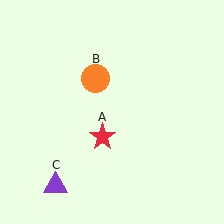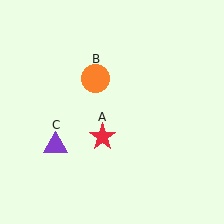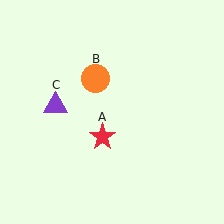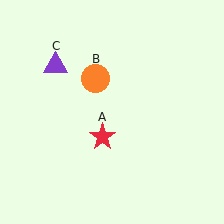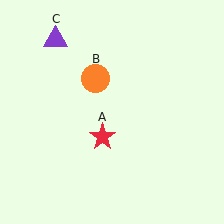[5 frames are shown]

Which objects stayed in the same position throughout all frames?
Red star (object A) and orange circle (object B) remained stationary.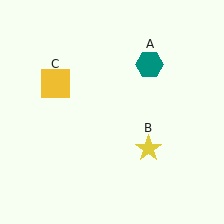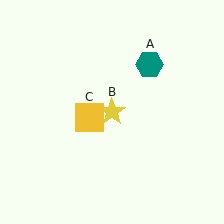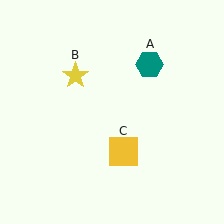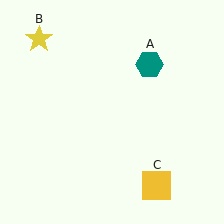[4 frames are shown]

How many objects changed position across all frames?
2 objects changed position: yellow star (object B), yellow square (object C).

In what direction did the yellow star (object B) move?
The yellow star (object B) moved up and to the left.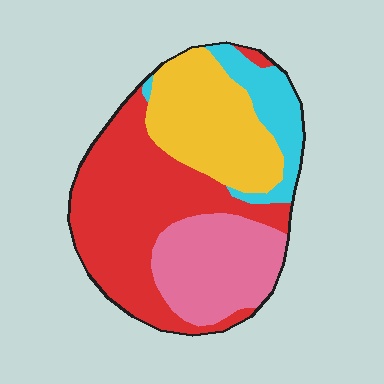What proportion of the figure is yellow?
Yellow covers around 25% of the figure.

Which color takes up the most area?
Red, at roughly 40%.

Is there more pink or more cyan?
Pink.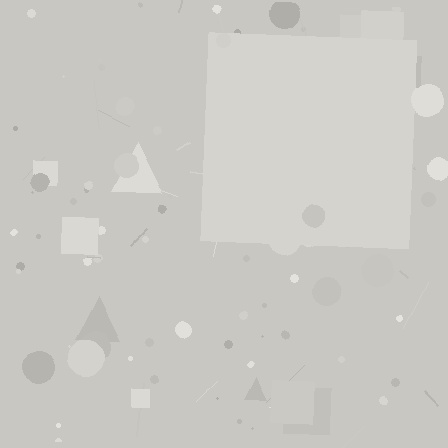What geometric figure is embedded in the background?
A square is embedded in the background.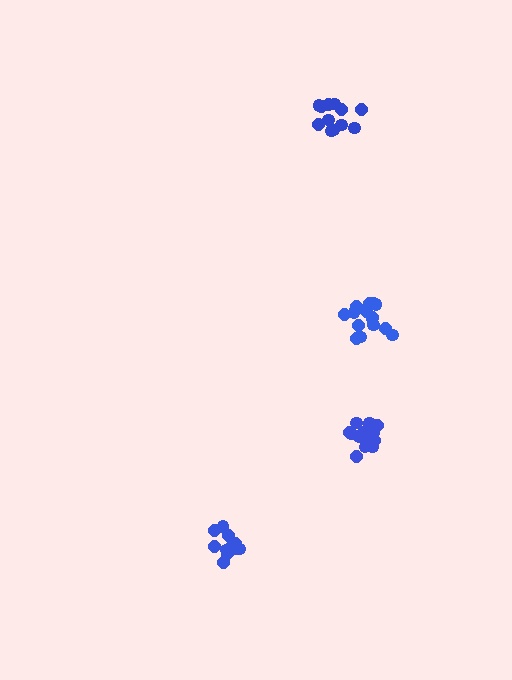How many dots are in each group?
Group 1: 12 dots, Group 2: 15 dots, Group 3: 15 dots, Group 4: 11 dots (53 total).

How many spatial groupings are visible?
There are 4 spatial groupings.